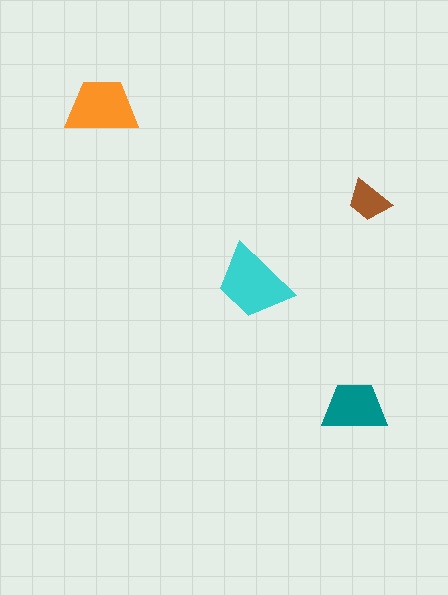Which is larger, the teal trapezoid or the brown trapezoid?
The teal one.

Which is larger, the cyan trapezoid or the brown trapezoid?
The cyan one.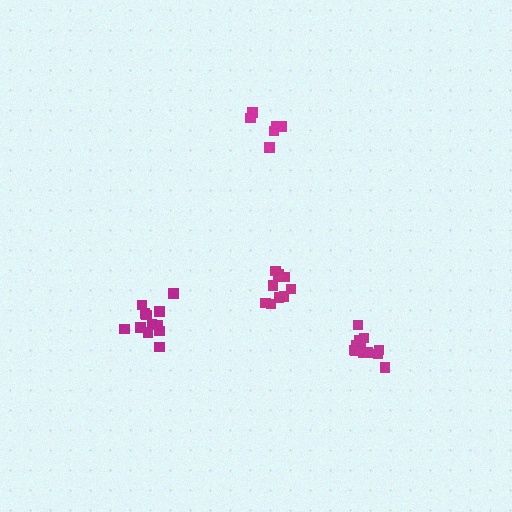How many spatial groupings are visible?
There are 4 spatial groupings.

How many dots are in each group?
Group 1: 6 dots, Group 2: 12 dots, Group 3: 10 dots, Group 4: 12 dots (40 total).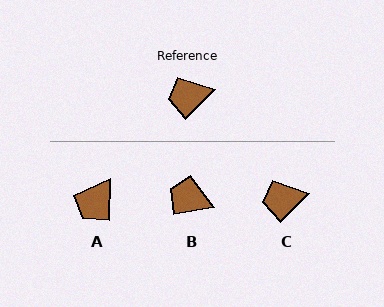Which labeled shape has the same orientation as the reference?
C.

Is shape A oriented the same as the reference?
No, it is off by about 44 degrees.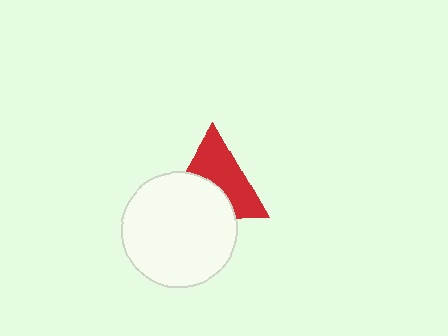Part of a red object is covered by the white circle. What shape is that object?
It is a triangle.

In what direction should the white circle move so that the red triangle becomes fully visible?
The white circle should move down. That is the shortest direction to clear the overlap and leave the red triangle fully visible.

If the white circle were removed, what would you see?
You would see the complete red triangle.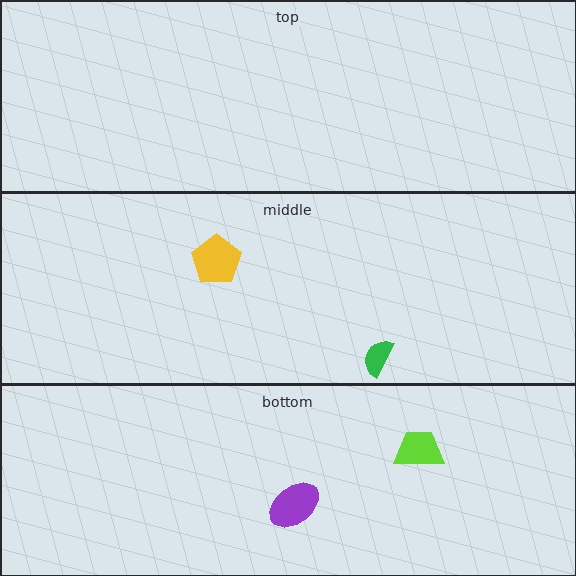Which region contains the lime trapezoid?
The bottom region.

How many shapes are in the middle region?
2.